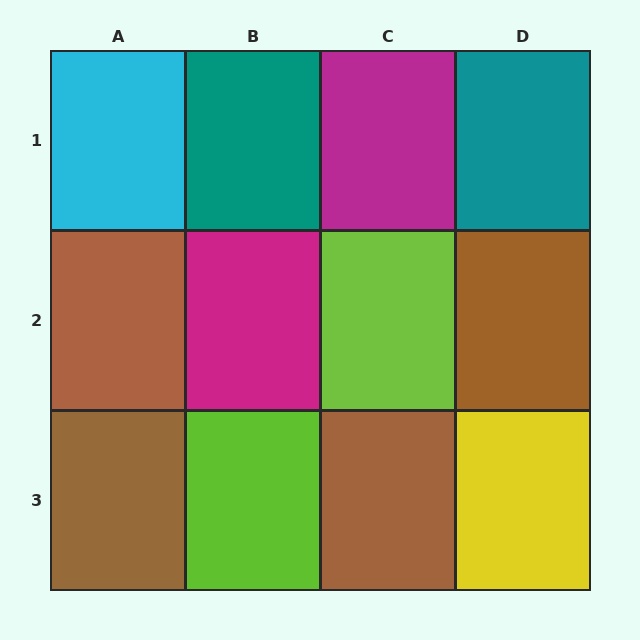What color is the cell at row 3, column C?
Brown.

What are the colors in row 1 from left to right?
Cyan, teal, magenta, teal.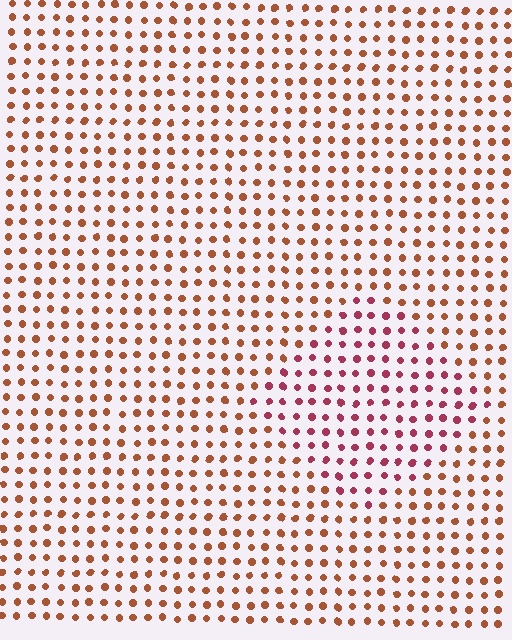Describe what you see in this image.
The image is filled with small brown elements in a uniform arrangement. A diamond-shaped region is visible where the elements are tinted to a slightly different hue, forming a subtle color boundary.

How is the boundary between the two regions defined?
The boundary is defined purely by a slight shift in hue (about 36 degrees). Spacing, size, and orientation are identical on both sides.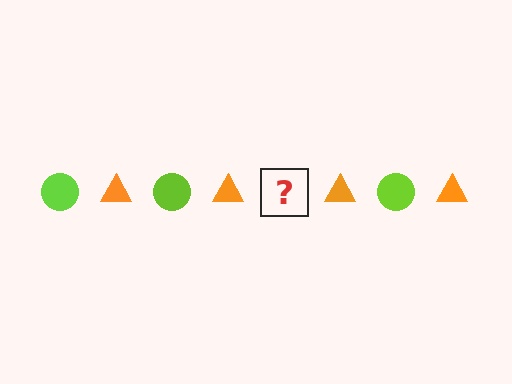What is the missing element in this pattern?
The missing element is a lime circle.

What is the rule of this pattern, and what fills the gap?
The rule is that the pattern alternates between lime circle and orange triangle. The gap should be filled with a lime circle.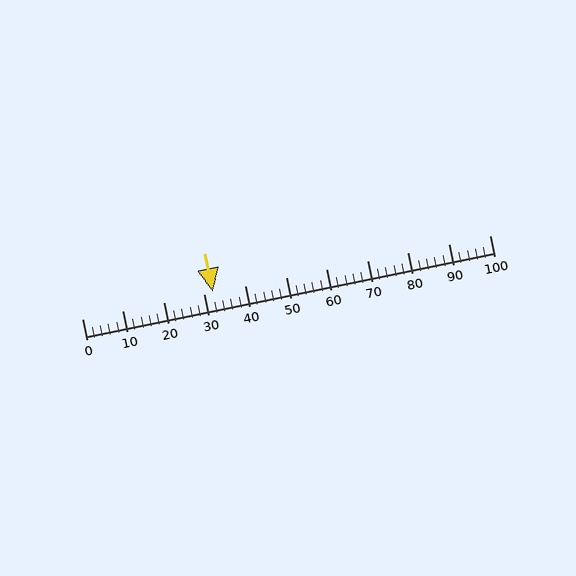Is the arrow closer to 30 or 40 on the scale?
The arrow is closer to 30.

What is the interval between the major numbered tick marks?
The major tick marks are spaced 10 units apart.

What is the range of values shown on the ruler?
The ruler shows values from 0 to 100.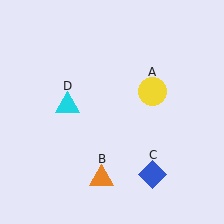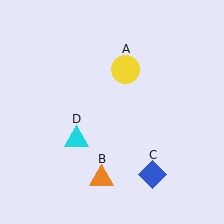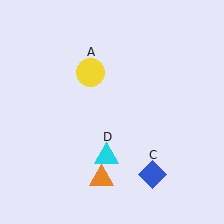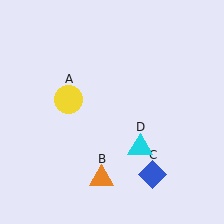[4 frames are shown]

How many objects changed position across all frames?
2 objects changed position: yellow circle (object A), cyan triangle (object D).